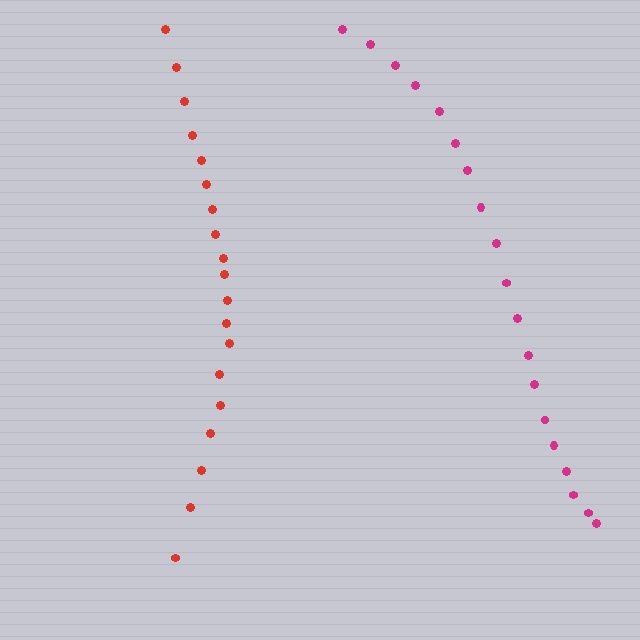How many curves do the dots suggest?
There are 2 distinct paths.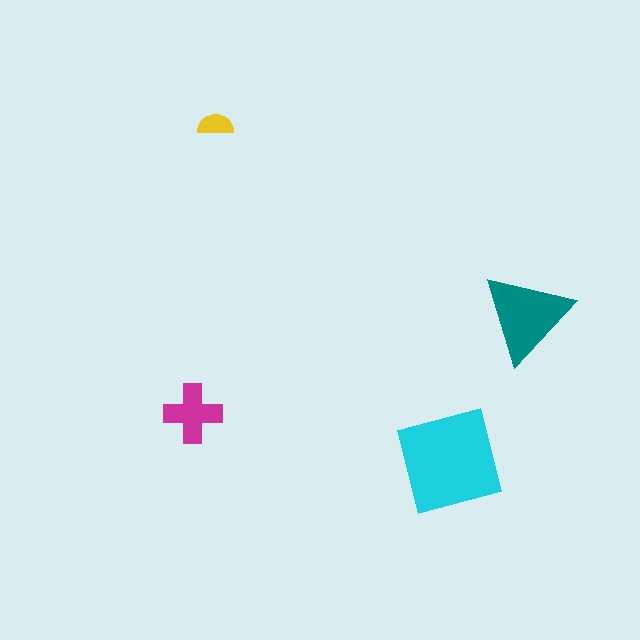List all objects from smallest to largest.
The yellow semicircle, the magenta cross, the teal triangle, the cyan square.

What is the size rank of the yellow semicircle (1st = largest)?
4th.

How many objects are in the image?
There are 4 objects in the image.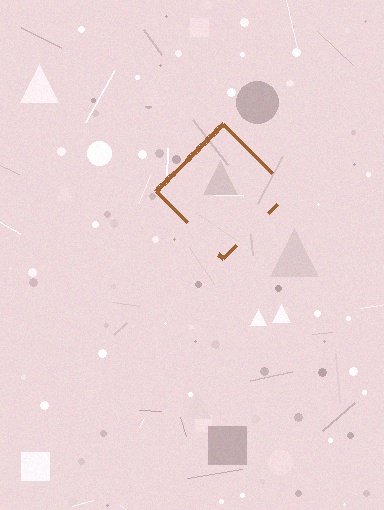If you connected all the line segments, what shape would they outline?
They would outline a diamond.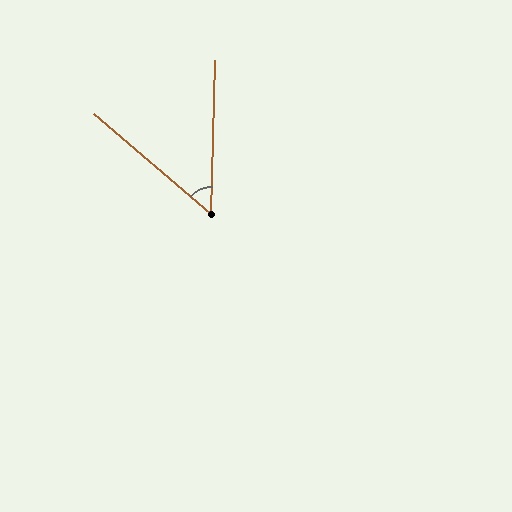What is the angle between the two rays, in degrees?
Approximately 51 degrees.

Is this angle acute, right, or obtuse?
It is acute.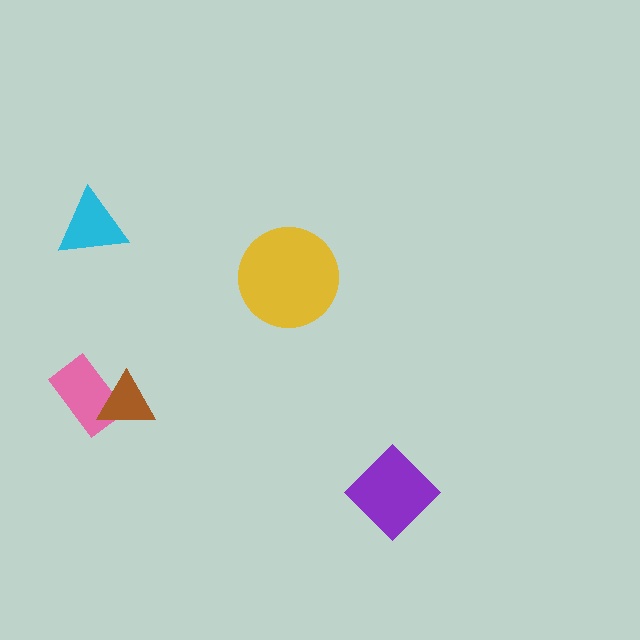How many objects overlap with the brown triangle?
1 object overlaps with the brown triangle.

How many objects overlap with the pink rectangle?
1 object overlaps with the pink rectangle.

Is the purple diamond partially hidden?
No, no other shape covers it.